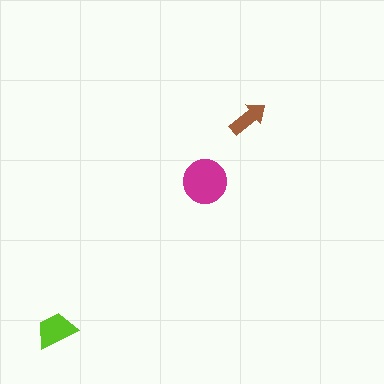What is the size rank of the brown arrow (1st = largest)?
3rd.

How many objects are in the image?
There are 3 objects in the image.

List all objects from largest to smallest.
The magenta circle, the lime trapezoid, the brown arrow.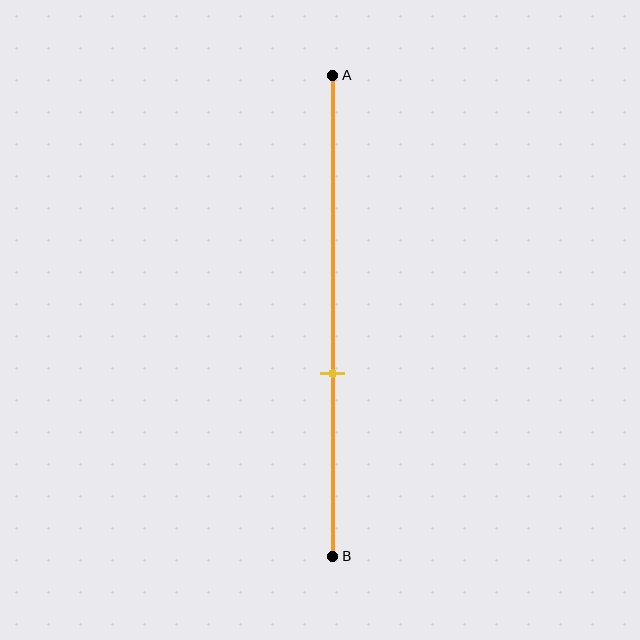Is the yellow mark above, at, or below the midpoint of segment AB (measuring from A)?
The yellow mark is below the midpoint of segment AB.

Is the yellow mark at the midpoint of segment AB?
No, the mark is at about 60% from A, not at the 50% midpoint.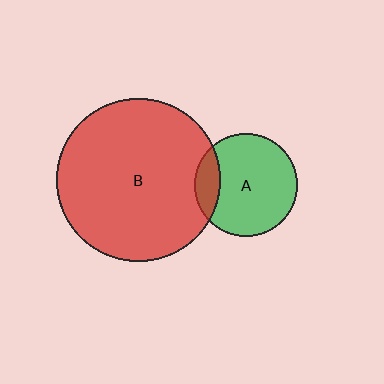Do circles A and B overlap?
Yes.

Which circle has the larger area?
Circle B (red).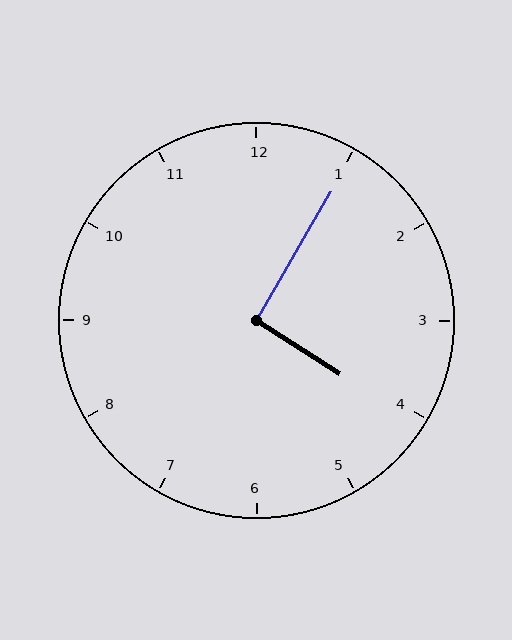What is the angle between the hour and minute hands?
Approximately 92 degrees.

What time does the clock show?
4:05.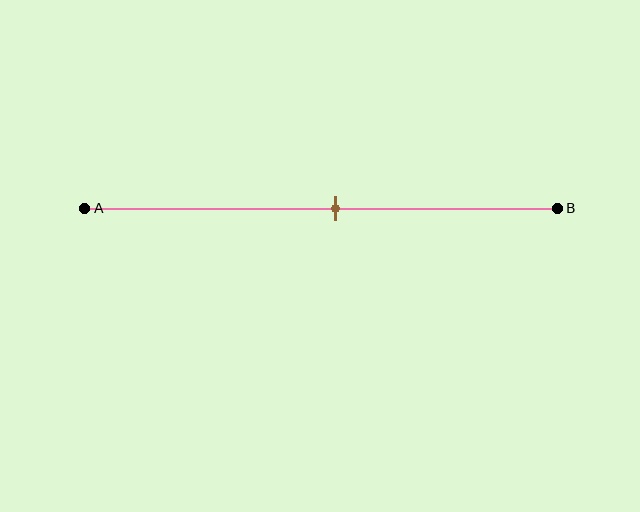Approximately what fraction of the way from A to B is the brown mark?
The brown mark is approximately 55% of the way from A to B.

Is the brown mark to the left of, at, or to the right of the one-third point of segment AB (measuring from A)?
The brown mark is to the right of the one-third point of segment AB.